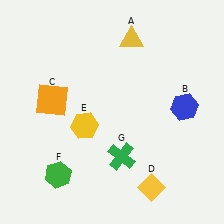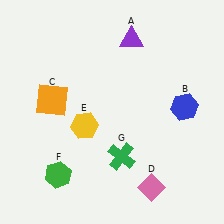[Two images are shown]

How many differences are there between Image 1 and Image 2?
There are 2 differences between the two images.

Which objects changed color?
A changed from yellow to purple. D changed from yellow to pink.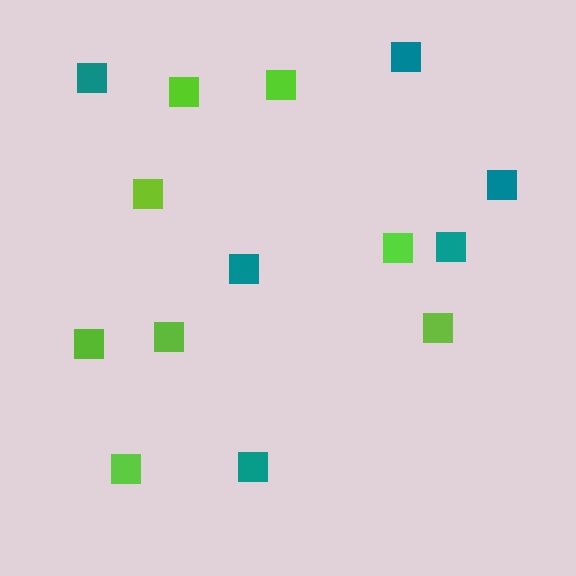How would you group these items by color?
There are 2 groups: one group of teal squares (6) and one group of lime squares (8).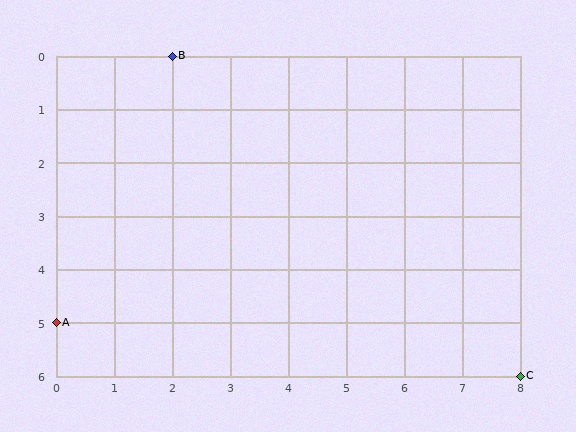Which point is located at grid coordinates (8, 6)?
Point C is at (8, 6).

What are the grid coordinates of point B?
Point B is at grid coordinates (2, 0).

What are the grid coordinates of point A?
Point A is at grid coordinates (0, 5).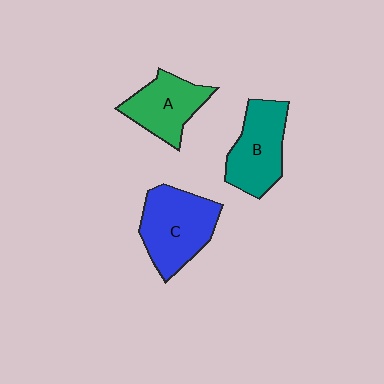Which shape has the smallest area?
Shape A (green).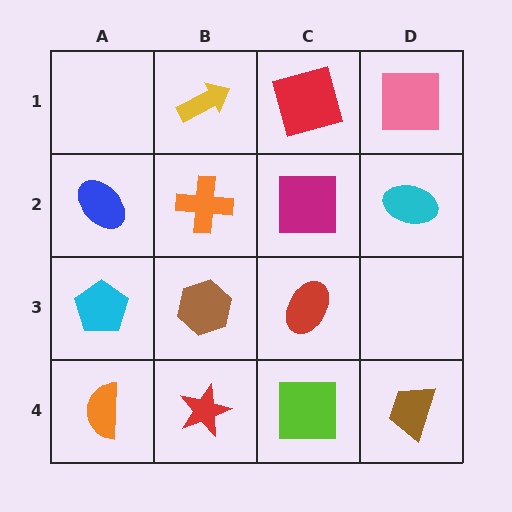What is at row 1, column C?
A red square.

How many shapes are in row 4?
4 shapes.